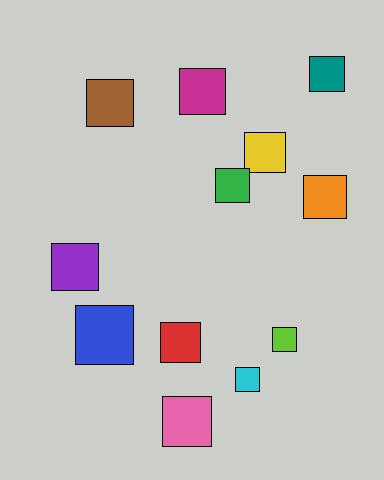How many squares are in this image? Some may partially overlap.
There are 12 squares.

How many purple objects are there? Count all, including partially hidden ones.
There is 1 purple object.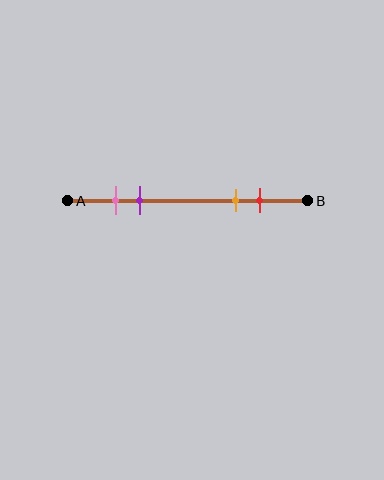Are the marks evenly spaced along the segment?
No, the marks are not evenly spaced.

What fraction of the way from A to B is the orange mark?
The orange mark is approximately 70% (0.7) of the way from A to B.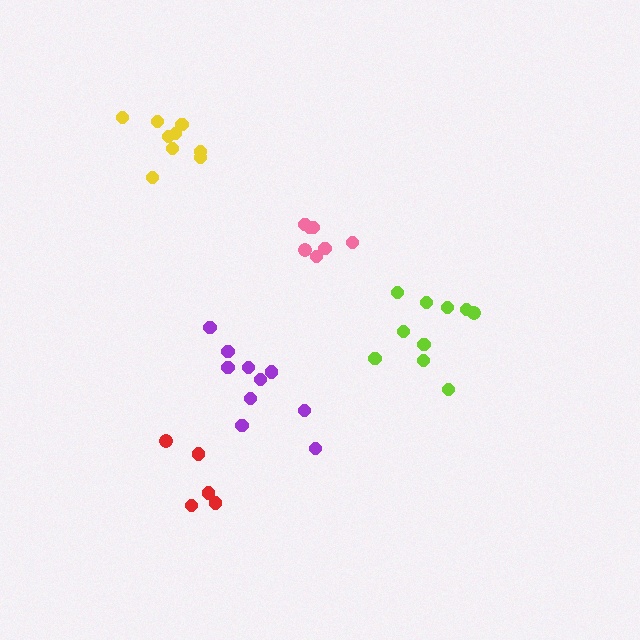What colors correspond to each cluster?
The clusters are colored: lime, red, yellow, purple, pink.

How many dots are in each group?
Group 1: 10 dots, Group 2: 5 dots, Group 3: 9 dots, Group 4: 10 dots, Group 5: 7 dots (41 total).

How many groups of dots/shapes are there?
There are 5 groups.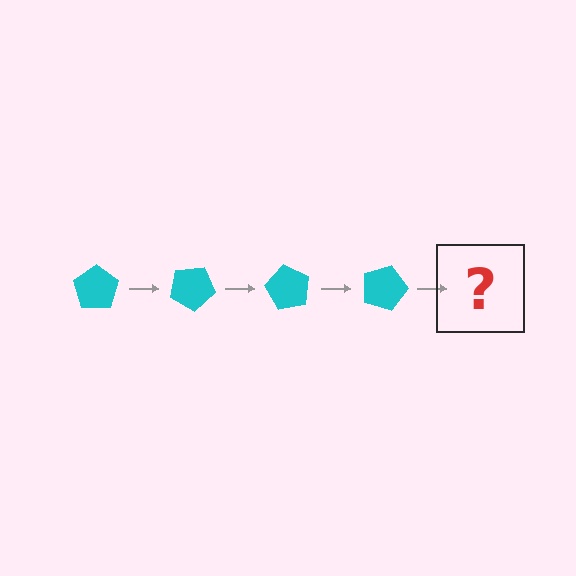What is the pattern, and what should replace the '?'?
The pattern is that the pentagon rotates 30 degrees each step. The '?' should be a cyan pentagon rotated 120 degrees.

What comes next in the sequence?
The next element should be a cyan pentagon rotated 120 degrees.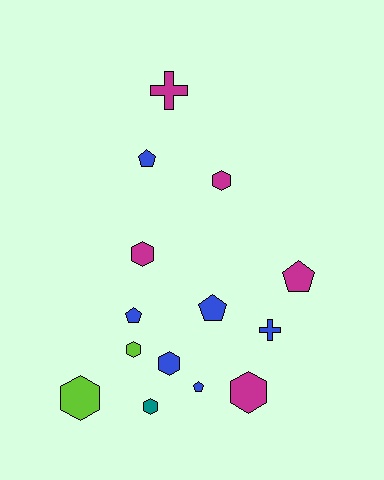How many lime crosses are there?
There are no lime crosses.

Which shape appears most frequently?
Hexagon, with 7 objects.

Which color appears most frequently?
Blue, with 6 objects.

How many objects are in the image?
There are 14 objects.